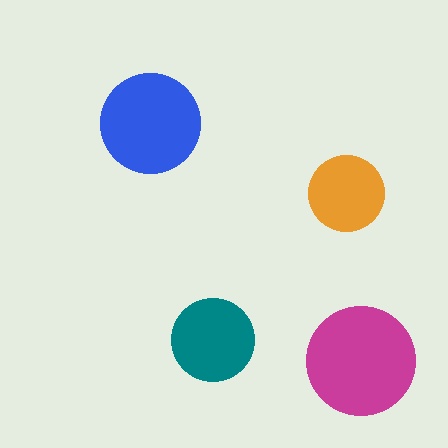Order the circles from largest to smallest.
the magenta one, the blue one, the teal one, the orange one.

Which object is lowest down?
The magenta circle is bottommost.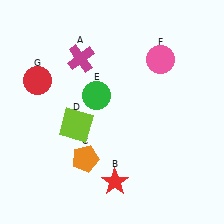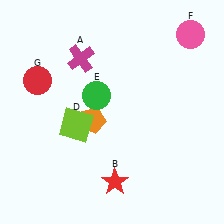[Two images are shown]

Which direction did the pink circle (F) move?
The pink circle (F) moved right.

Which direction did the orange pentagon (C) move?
The orange pentagon (C) moved up.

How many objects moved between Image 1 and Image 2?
2 objects moved between the two images.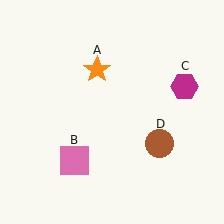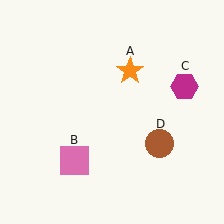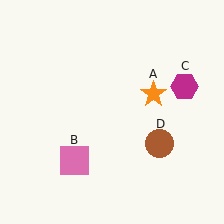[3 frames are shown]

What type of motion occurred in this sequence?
The orange star (object A) rotated clockwise around the center of the scene.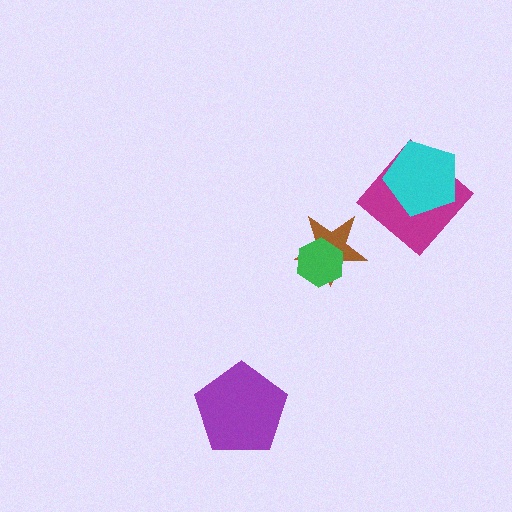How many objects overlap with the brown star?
1 object overlaps with the brown star.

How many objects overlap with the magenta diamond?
1 object overlaps with the magenta diamond.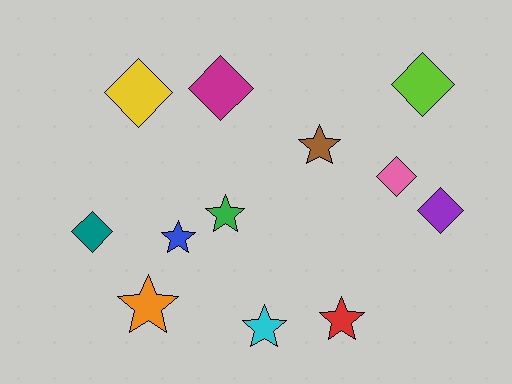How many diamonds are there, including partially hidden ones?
There are 6 diamonds.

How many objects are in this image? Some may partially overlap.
There are 12 objects.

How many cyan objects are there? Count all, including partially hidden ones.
There is 1 cyan object.